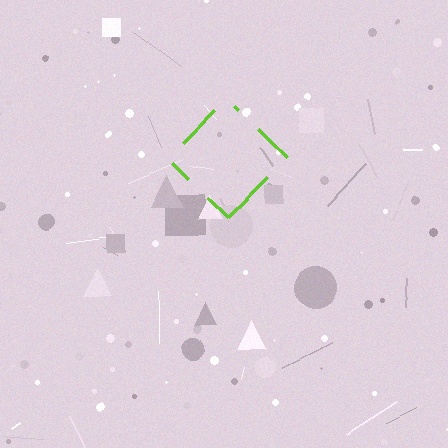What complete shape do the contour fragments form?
The contour fragments form a diamond.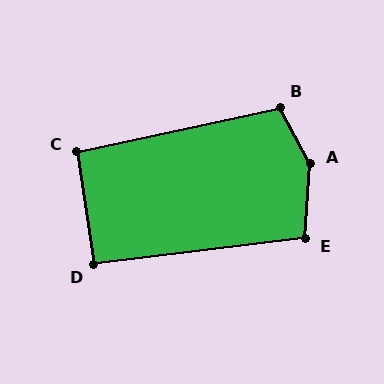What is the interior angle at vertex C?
Approximately 94 degrees (approximately right).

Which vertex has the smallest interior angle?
D, at approximately 92 degrees.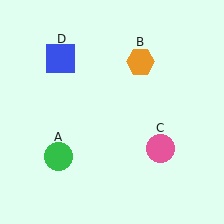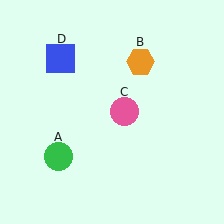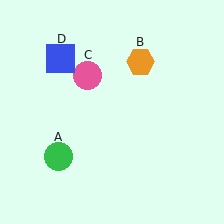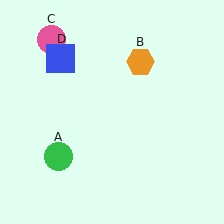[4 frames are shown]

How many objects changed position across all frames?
1 object changed position: pink circle (object C).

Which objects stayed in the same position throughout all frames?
Green circle (object A) and orange hexagon (object B) and blue square (object D) remained stationary.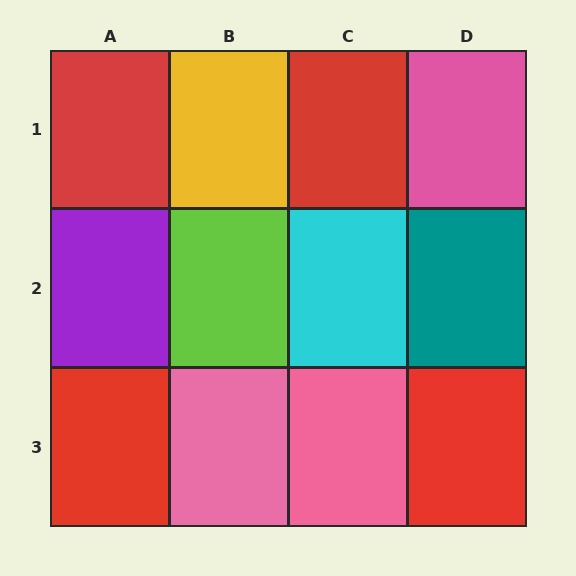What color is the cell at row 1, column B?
Yellow.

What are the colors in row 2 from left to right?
Purple, lime, cyan, teal.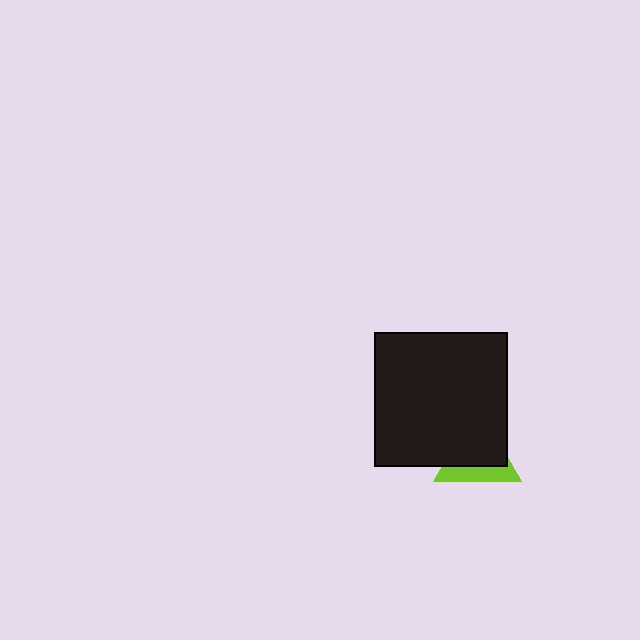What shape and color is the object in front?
The object in front is a black square.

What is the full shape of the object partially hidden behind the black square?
The partially hidden object is a lime triangle.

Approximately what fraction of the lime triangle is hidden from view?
Roughly 66% of the lime triangle is hidden behind the black square.